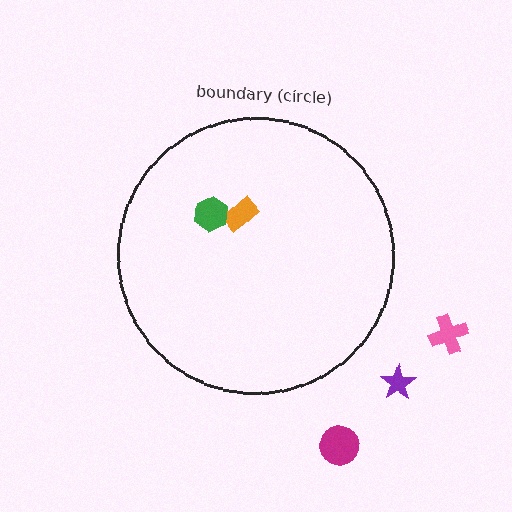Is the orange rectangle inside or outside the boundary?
Inside.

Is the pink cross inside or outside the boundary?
Outside.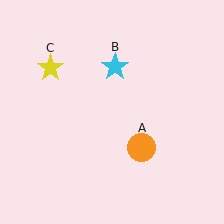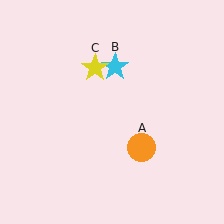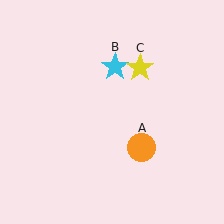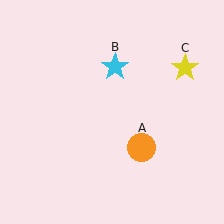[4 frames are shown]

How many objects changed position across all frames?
1 object changed position: yellow star (object C).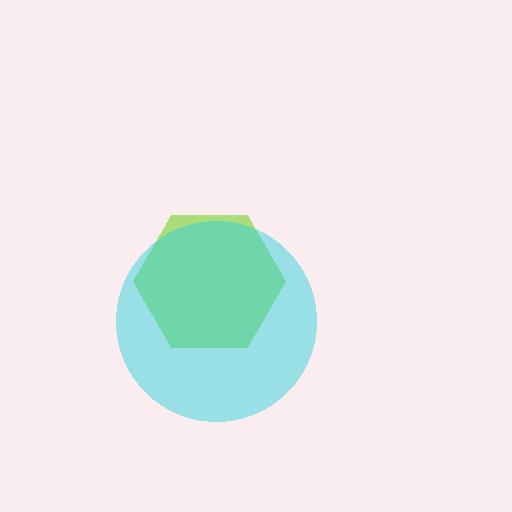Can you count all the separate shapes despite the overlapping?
Yes, there are 2 separate shapes.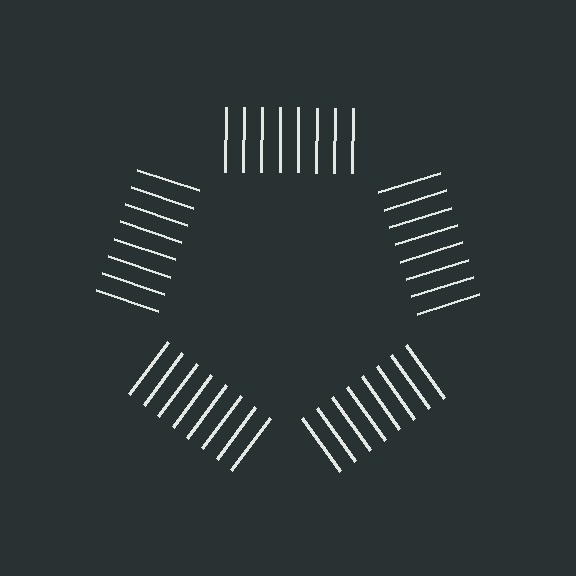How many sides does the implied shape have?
5 sides — the line-ends trace a pentagon.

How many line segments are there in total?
40 — 8 along each of the 5 edges.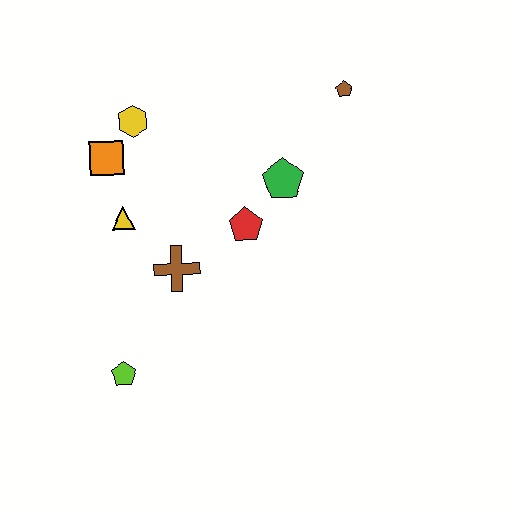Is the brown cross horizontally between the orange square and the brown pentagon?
Yes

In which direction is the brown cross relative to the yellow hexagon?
The brown cross is below the yellow hexagon.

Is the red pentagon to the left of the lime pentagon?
No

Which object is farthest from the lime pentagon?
The brown pentagon is farthest from the lime pentagon.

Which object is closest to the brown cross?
The yellow triangle is closest to the brown cross.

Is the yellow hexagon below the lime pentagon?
No